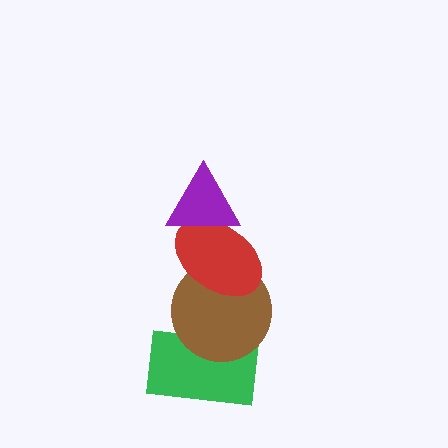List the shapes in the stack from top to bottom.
From top to bottom: the purple triangle, the red ellipse, the brown circle, the green rectangle.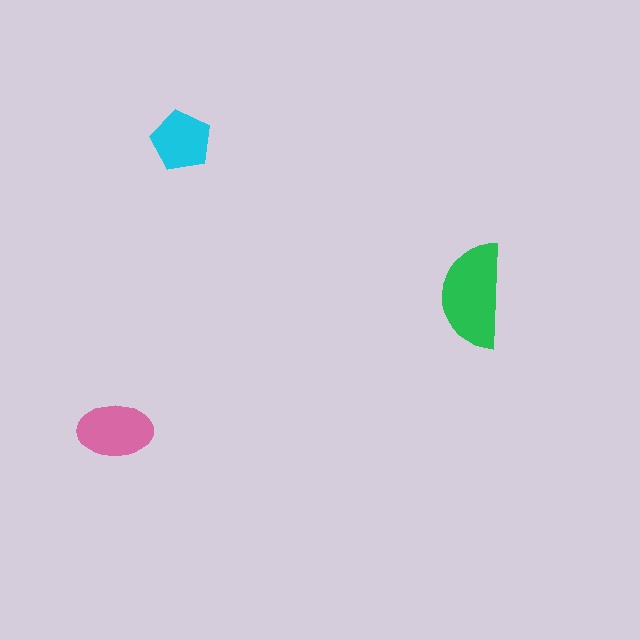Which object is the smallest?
The cyan pentagon.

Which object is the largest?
The green semicircle.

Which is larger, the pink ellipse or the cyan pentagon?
The pink ellipse.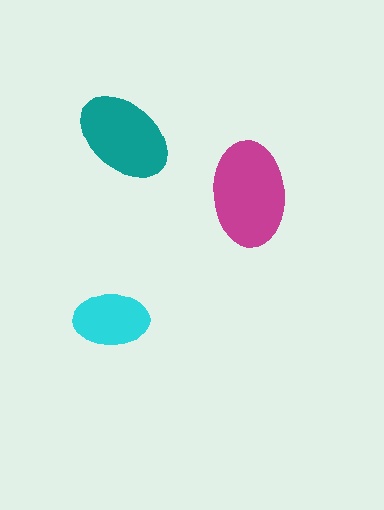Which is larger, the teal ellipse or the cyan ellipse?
The teal one.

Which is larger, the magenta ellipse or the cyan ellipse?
The magenta one.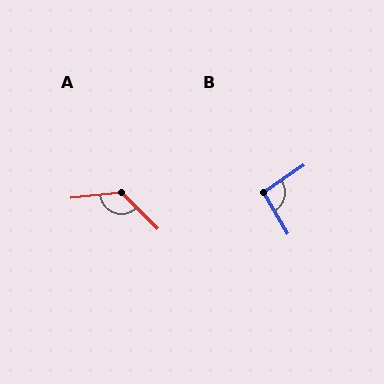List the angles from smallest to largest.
B (94°), A (129°).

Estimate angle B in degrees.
Approximately 94 degrees.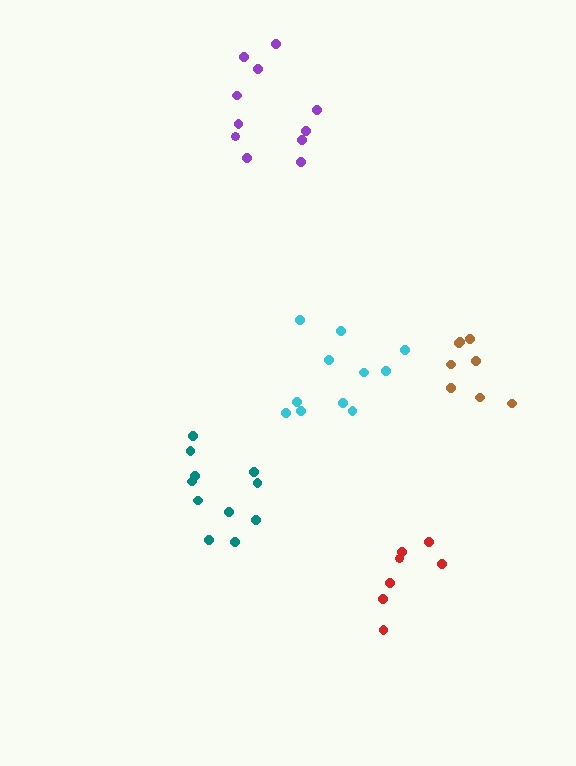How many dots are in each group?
Group 1: 11 dots, Group 2: 11 dots, Group 3: 8 dots, Group 4: 11 dots, Group 5: 7 dots (48 total).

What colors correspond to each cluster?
The clusters are colored: purple, teal, brown, cyan, red.